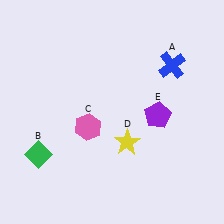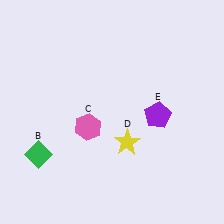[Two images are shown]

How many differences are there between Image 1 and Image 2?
There is 1 difference between the two images.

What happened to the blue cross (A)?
The blue cross (A) was removed in Image 2. It was in the top-right area of Image 1.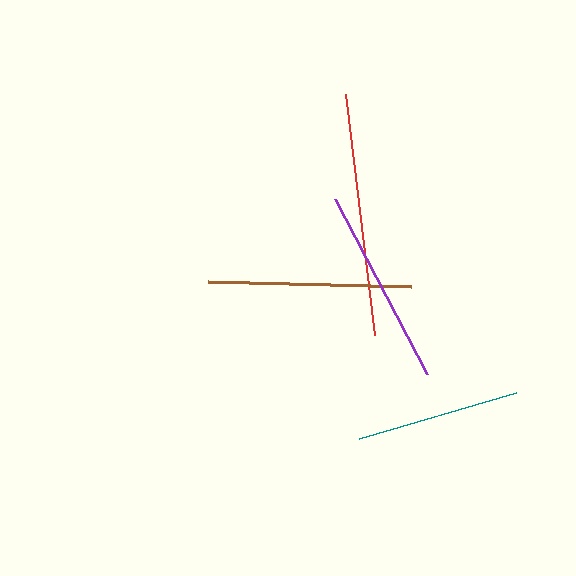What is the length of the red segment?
The red segment is approximately 242 pixels long.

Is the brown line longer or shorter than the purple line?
The brown line is longer than the purple line.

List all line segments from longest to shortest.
From longest to shortest: red, brown, purple, teal.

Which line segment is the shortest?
The teal line is the shortest at approximately 163 pixels.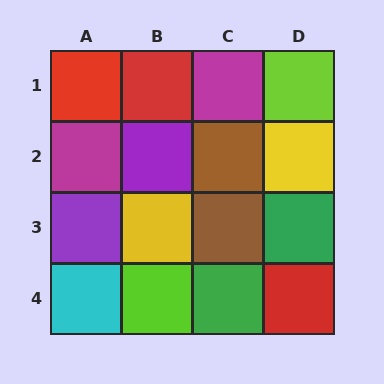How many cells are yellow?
2 cells are yellow.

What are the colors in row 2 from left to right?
Magenta, purple, brown, yellow.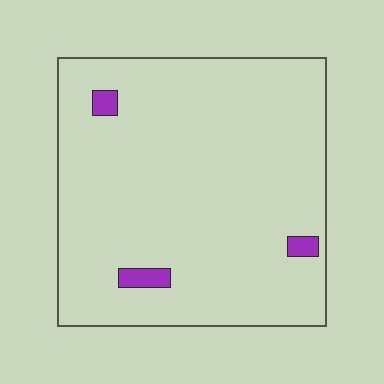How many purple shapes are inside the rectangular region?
3.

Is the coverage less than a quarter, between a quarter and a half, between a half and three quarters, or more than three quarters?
Less than a quarter.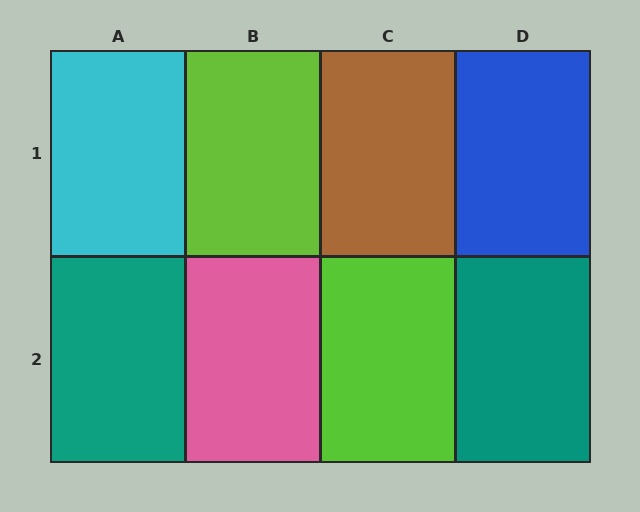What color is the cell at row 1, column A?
Cyan.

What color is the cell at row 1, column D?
Blue.